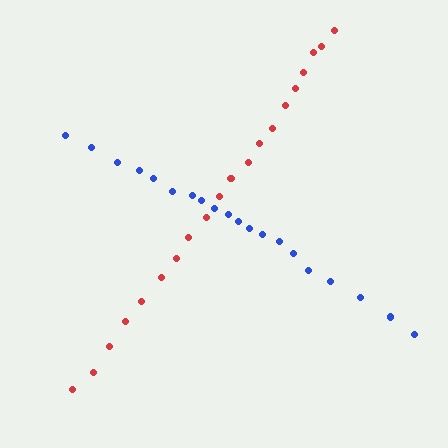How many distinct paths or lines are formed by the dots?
There are 2 distinct paths.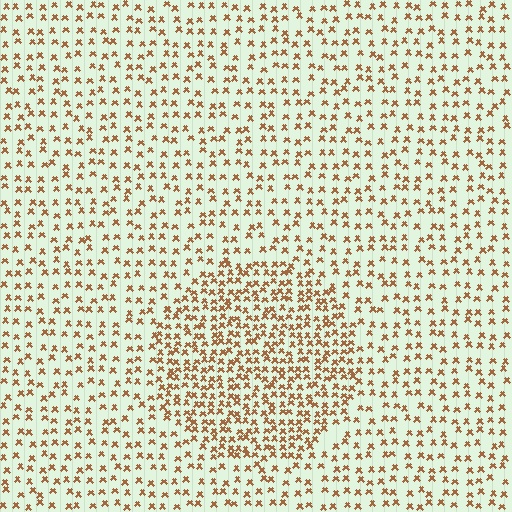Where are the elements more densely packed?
The elements are more densely packed inside the circle boundary.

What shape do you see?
I see a circle.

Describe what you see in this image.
The image contains small brown elements arranged at two different densities. A circle-shaped region is visible where the elements are more densely packed than the surrounding area.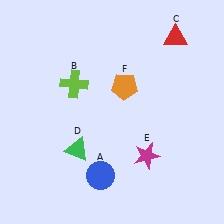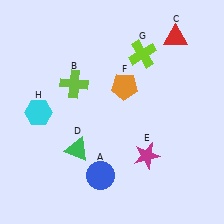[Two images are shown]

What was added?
A lime cross (G), a cyan hexagon (H) were added in Image 2.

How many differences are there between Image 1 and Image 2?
There are 2 differences between the two images.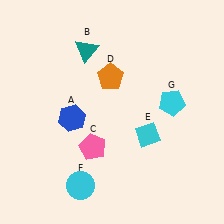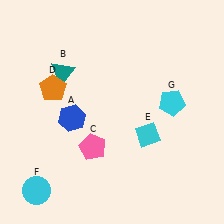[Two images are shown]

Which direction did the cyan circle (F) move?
The cyan circle (F) moved left.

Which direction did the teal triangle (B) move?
The teal triangle (B) moved left.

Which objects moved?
The objects that moved are: the teal triangle (B), the orange pentagon (D), the cyan circle (F).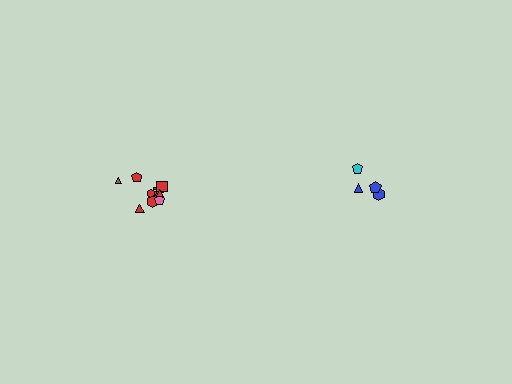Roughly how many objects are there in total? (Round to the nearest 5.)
Roughly 15 objects in total.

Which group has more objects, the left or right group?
The left group.